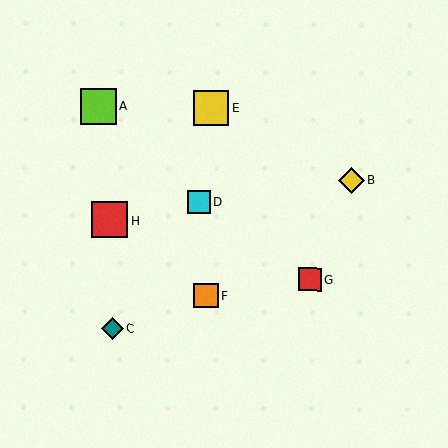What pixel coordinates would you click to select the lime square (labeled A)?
Click at (98, 107) to select the lime square A.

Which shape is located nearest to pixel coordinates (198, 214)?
The cyan square (labeled D) at (199, 201) is nearest to that location.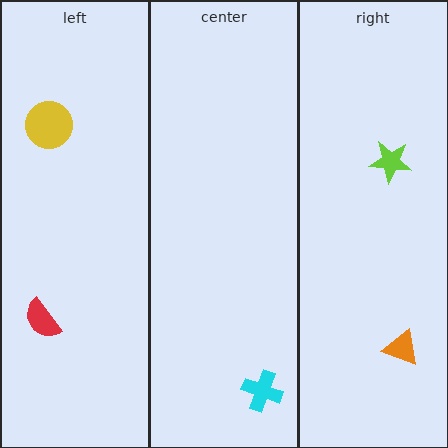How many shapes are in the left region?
2.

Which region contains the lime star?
The right region.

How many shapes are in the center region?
1.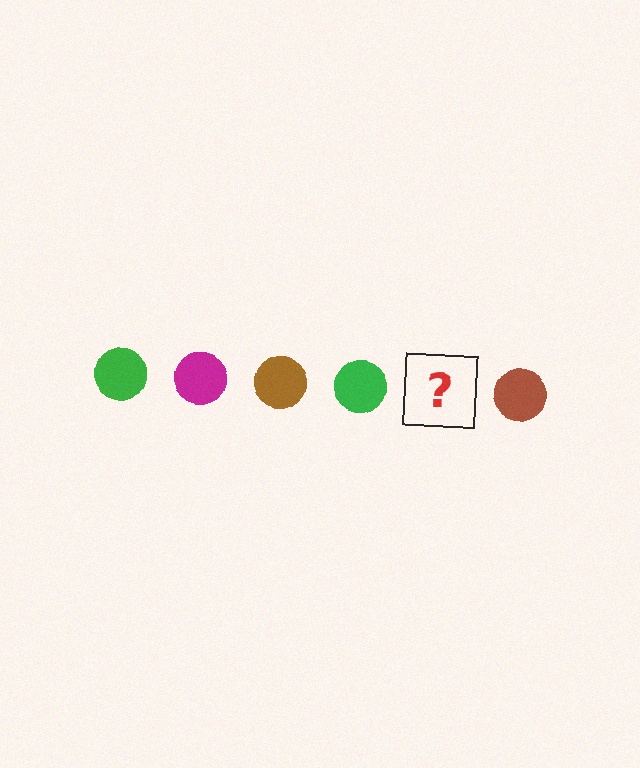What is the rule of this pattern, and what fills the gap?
The rule is that the pattern cycles through green, magenta, brown circles. The gap should be filled with a magenta circle.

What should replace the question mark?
The question mark should be replaced with a magenta circle.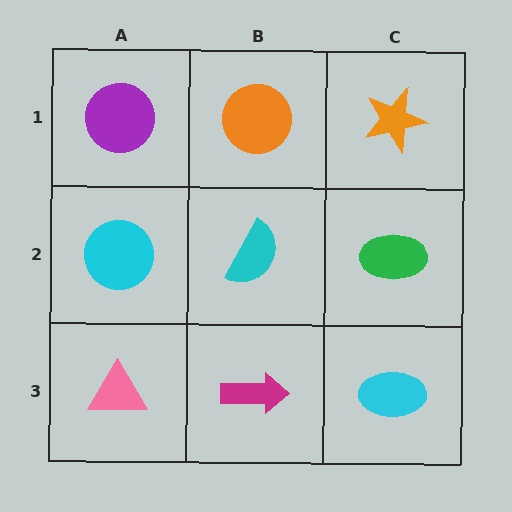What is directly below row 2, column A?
A pink triangle.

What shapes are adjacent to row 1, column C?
A green ellipse (row 2, column C), an orange circle (row 1, column B).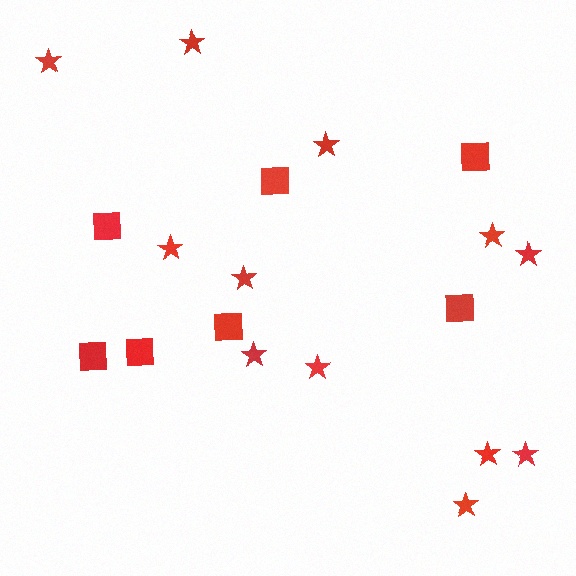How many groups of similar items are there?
There are 2 groups: one group of squares (7) and one group of stars (12).